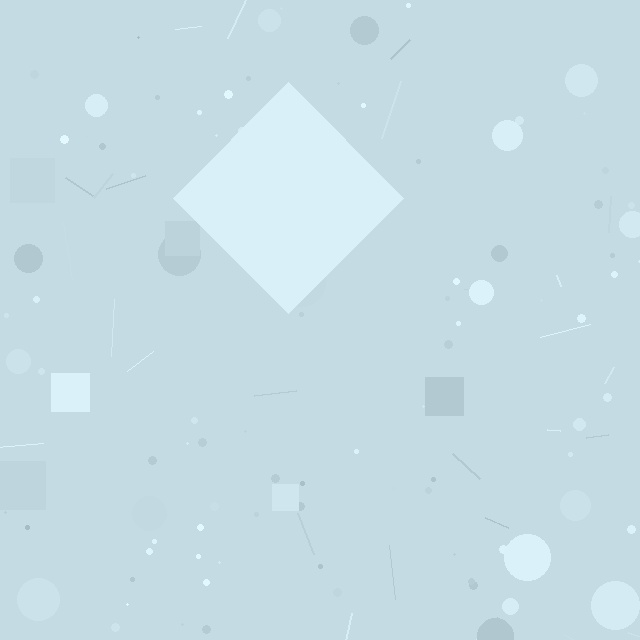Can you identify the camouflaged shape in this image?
The camouflaged shape is a diamond.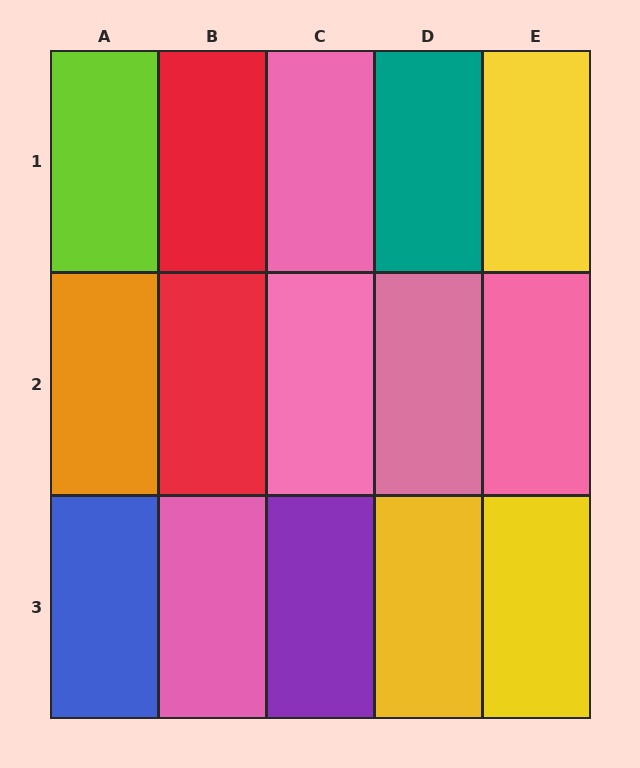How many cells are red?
2 cells are red.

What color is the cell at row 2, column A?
Orange.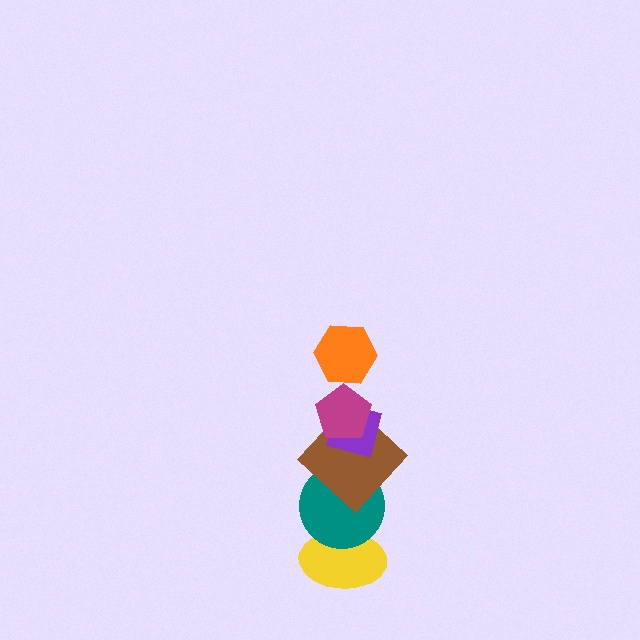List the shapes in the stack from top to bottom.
From top to bottom: the orange hexagon, the magenta pentagon, the purple diamond, the brown diamond, the teal circle, the yellow ellipse.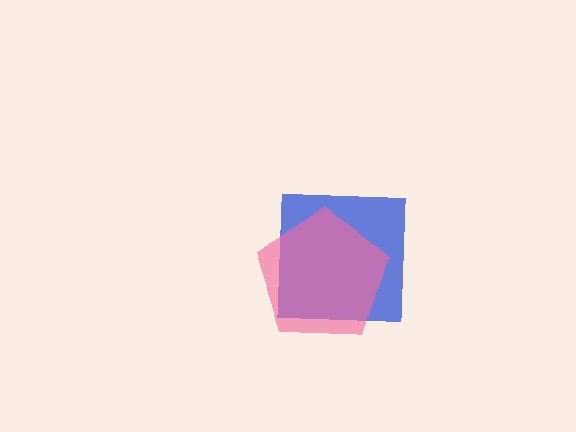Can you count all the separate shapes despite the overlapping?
Yes, there are 2 separate shapes.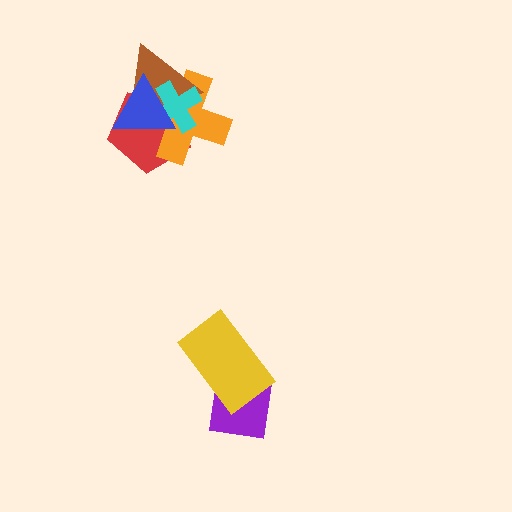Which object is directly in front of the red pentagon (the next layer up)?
The orange cross is directly in front of the red pentagon.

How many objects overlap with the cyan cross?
4 objects overlap with the cyan cross.